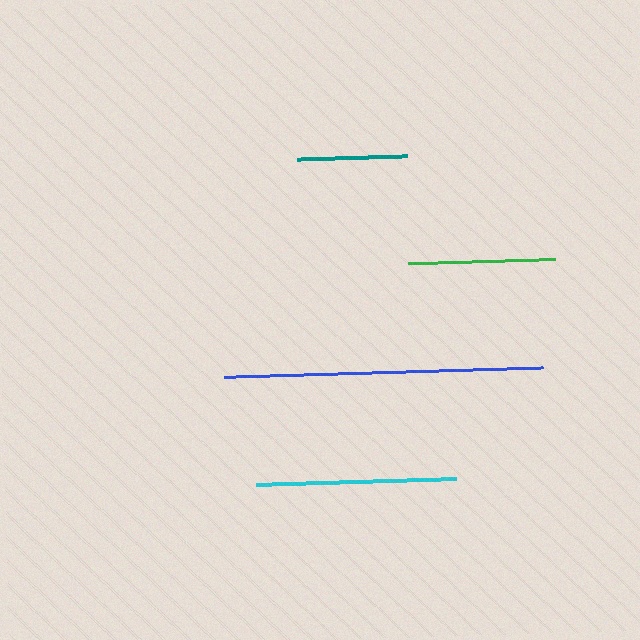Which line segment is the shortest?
The teal line is the shortest at approximately 110 pixels.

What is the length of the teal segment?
The teal segment is approximately 110 pixels long.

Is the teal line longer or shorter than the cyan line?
The cyan line is longer than the teal line.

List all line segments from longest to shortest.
From longest to shortest: blue, cyan, green, teal.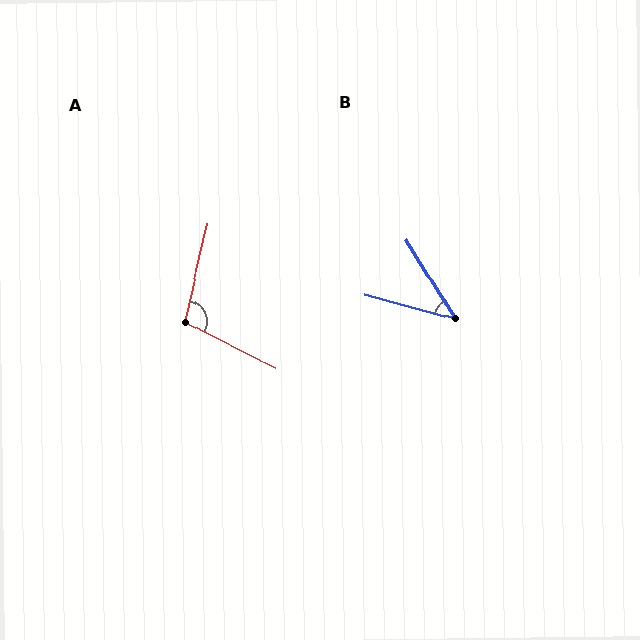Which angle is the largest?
A, at approximately 104 degrees.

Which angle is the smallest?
B, at approximately 44 degrees.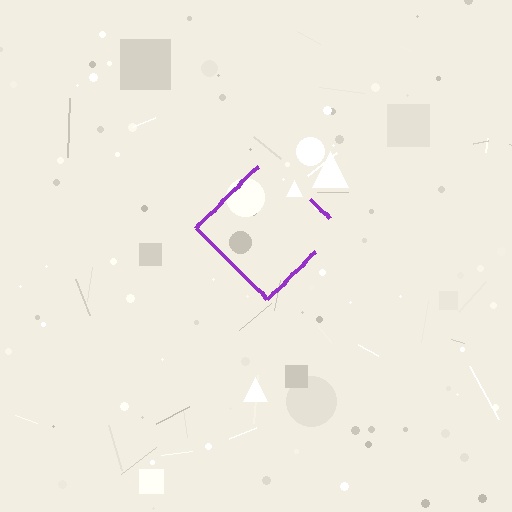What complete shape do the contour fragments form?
The contour fragments form a diamond.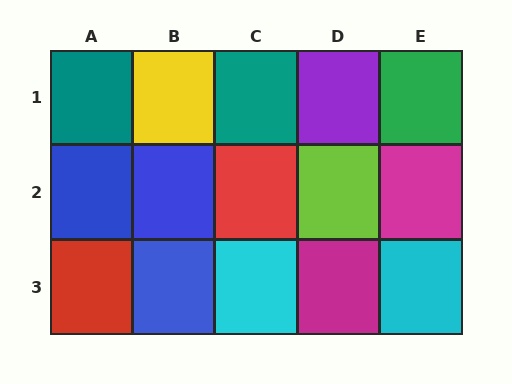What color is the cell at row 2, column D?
Lime.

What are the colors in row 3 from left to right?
Red, blue, cyan, magenta, cyan.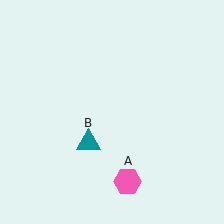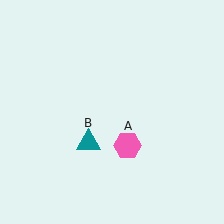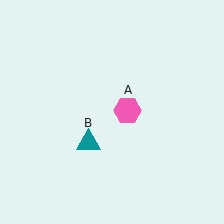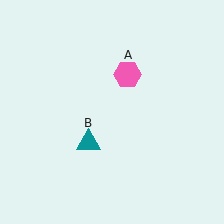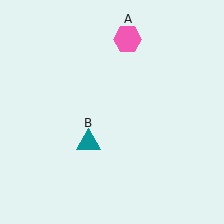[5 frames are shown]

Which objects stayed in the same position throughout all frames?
Teal triangle (object B) remained stationary.